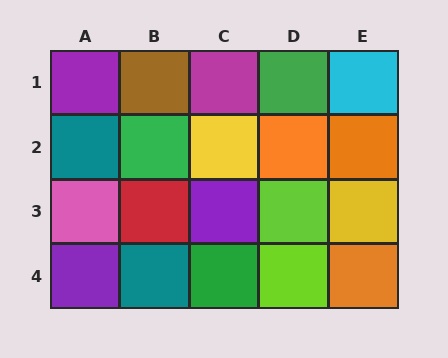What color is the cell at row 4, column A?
Purple.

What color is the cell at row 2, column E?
Orange.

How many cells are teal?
2 cells are teal.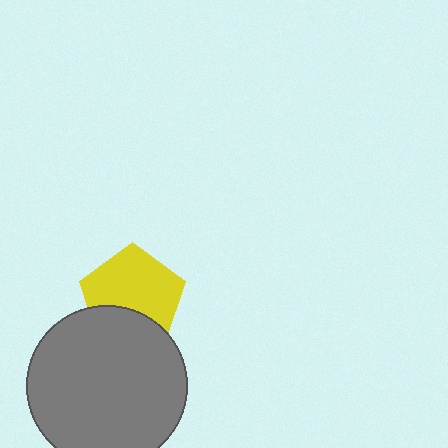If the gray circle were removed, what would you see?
You would see the complete yellow pentagon.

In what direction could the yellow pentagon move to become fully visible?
The yellow pentagon could move up. That would shift it out from behind the gray circle entirely.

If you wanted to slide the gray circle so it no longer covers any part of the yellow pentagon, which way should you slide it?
Slide it down — that is the most direct way to separate the two shapes.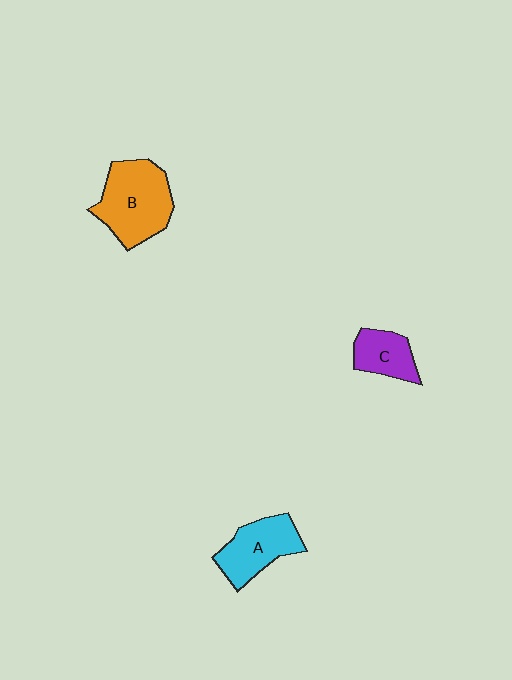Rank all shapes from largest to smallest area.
From largest to smallest: B (orange), A (cyan), C (purple).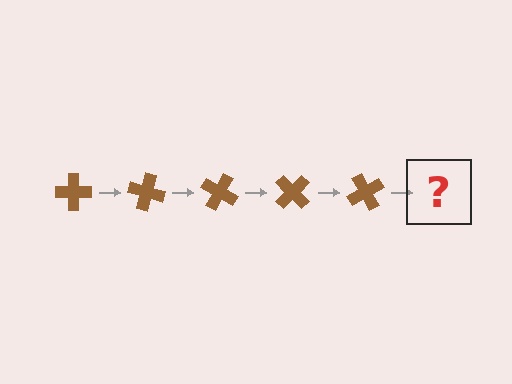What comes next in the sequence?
The next element should be a brown cross rotated 75 degrees.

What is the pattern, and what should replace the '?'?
The pattern is that the cross rotates 15 degrees each step. The '?' should be a brown cross rotated 75 degrees.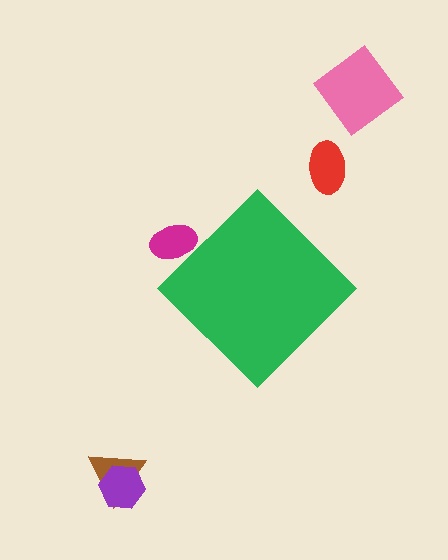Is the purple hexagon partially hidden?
No, the purple hexagon is fully visible.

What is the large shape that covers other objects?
A green diamond.